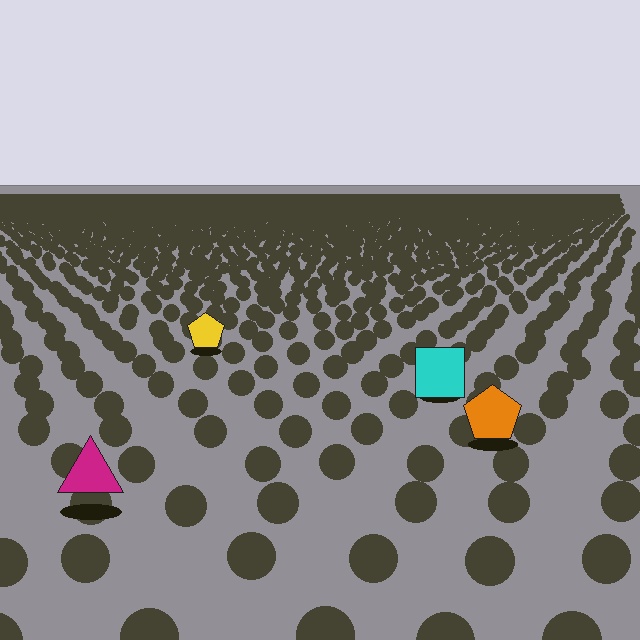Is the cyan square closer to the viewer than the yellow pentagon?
Yes. The cyan square is closer — you can tell from the texture gradient: the ground texture is coarser near it.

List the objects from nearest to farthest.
From nearest to farthest: the magenta triangle, the orange pentagon, the cyan square, the yellow pentagon.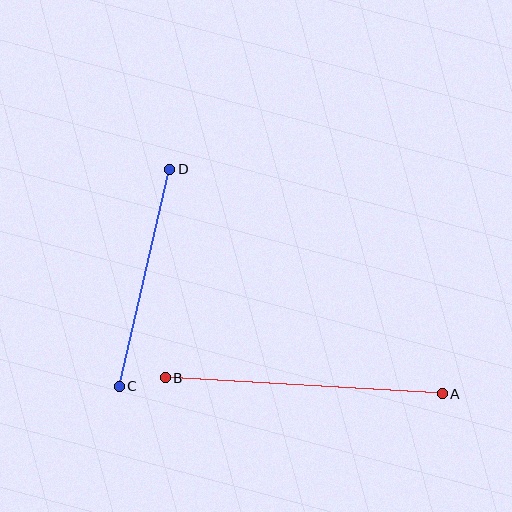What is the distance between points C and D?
The distance is approximately 222 pixels.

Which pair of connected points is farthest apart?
Points A and B are farthest apart.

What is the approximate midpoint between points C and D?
The midpoint is at approximately (144, 278) pixels.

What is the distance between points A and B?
The distance is approximately 277 pixels.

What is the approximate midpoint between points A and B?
The midpoint is at approximately (304, 386) pixels.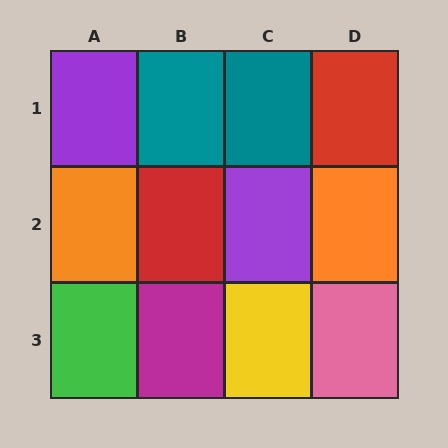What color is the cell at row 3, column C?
Yellow.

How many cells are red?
2 cells are red.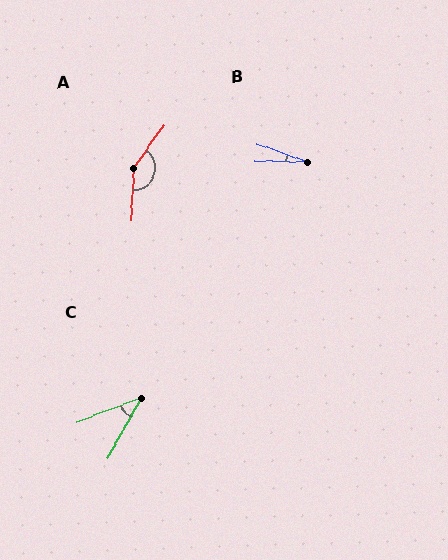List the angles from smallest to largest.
B (18°), C (39°), A (148°).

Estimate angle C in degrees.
Approximately 39 degrees.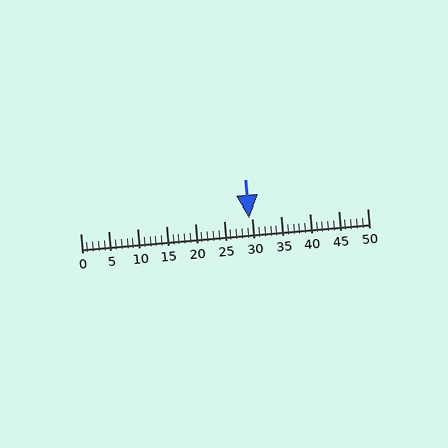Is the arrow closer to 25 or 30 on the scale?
The arrow is closer to 30.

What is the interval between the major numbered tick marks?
The major tick marks are spaced 5 units apart.